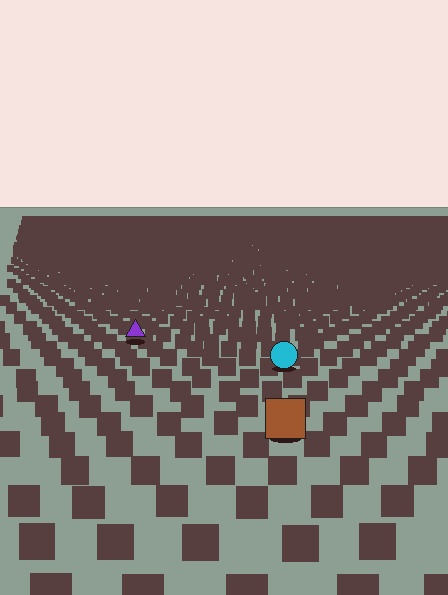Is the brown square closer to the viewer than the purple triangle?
Yes. The brown square is closer — you can tell from the texture gradient: the ground texture is coarser near it.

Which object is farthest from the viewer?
The purple triangle is farthest from the viewer. It appears smaller and the ground texture around it is denser.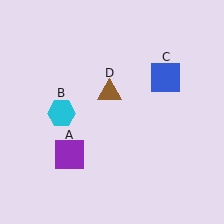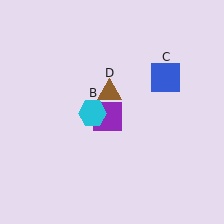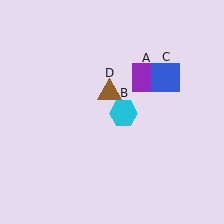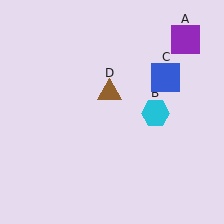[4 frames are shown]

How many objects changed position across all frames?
2 objects changed position: purple square (object A), cyan hexagon (object B).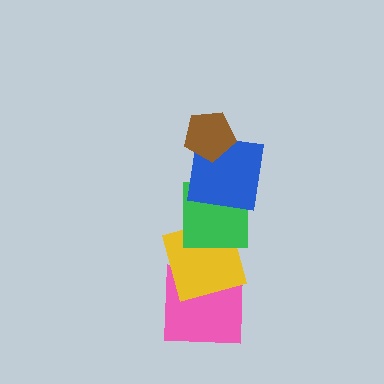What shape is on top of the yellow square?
The green square is on top of the yellow square.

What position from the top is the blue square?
The blue square is 2nd from the top.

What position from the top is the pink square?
The pink square is 5th from the top.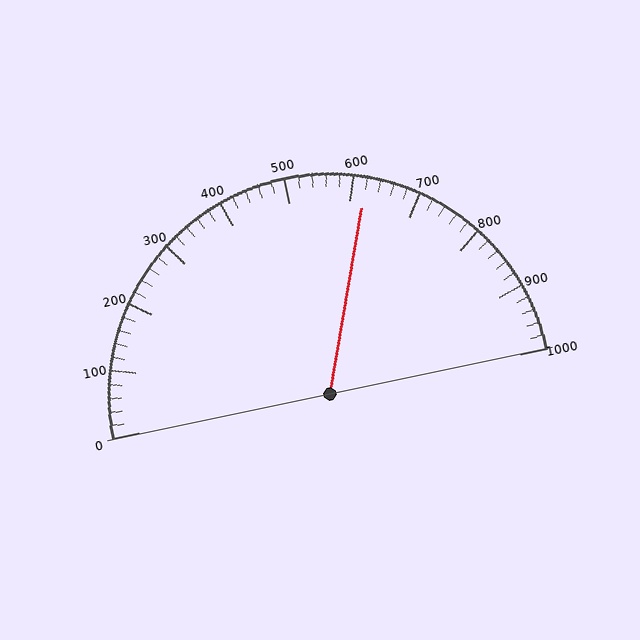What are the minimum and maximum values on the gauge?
The gauge ranges from 0 to 1000.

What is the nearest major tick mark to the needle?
The nearest major tick mark is 600.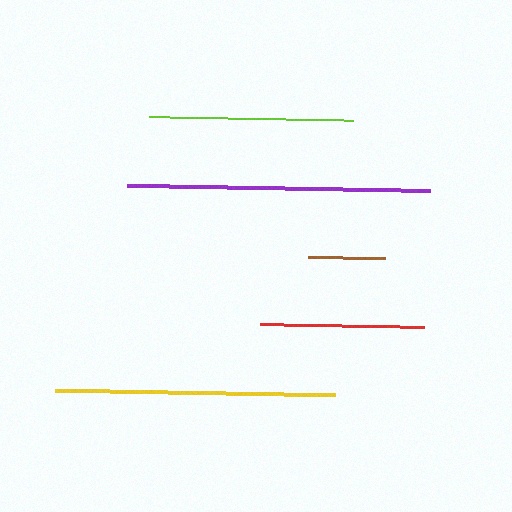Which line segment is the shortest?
The brown line is the shortest at approximately 76 pixels.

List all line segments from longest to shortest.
From longest to shortest: purple, yellow, lime, red, brown.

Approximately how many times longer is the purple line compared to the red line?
The purple line is approximately 1.8 times the length of the red line.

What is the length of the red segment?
The red segment is approximately 164 pixels long.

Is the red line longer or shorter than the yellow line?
The yellow line is longer than the red line.